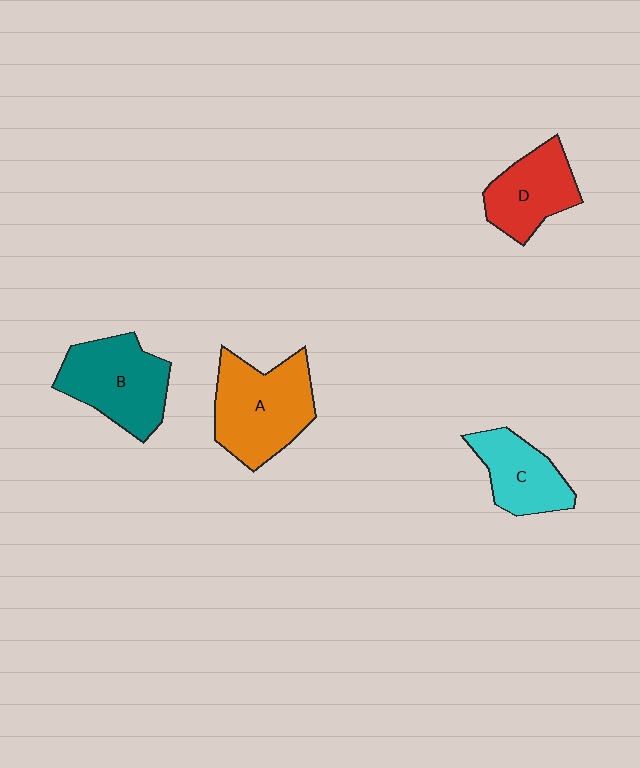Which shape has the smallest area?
Shape C (cyan).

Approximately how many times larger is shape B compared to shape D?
Approximately 1.3 times.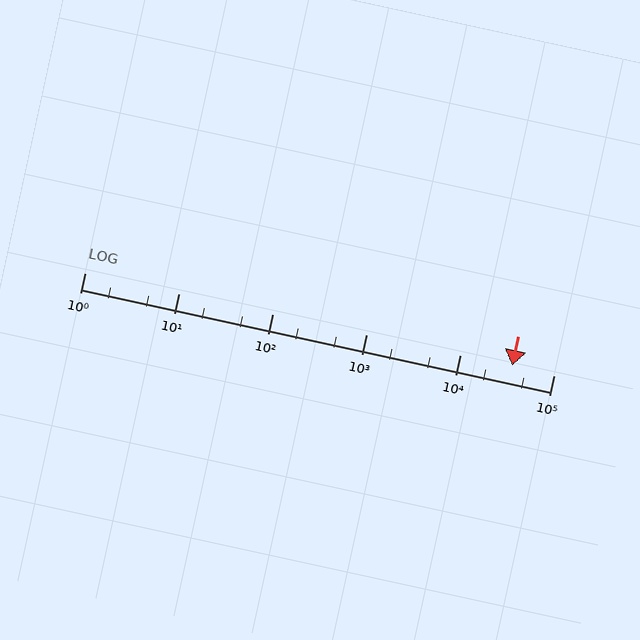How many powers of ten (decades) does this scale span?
The scale spans 5 decades, from 1 to 100000.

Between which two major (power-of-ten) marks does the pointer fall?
The pointer is between 10000 and 100000.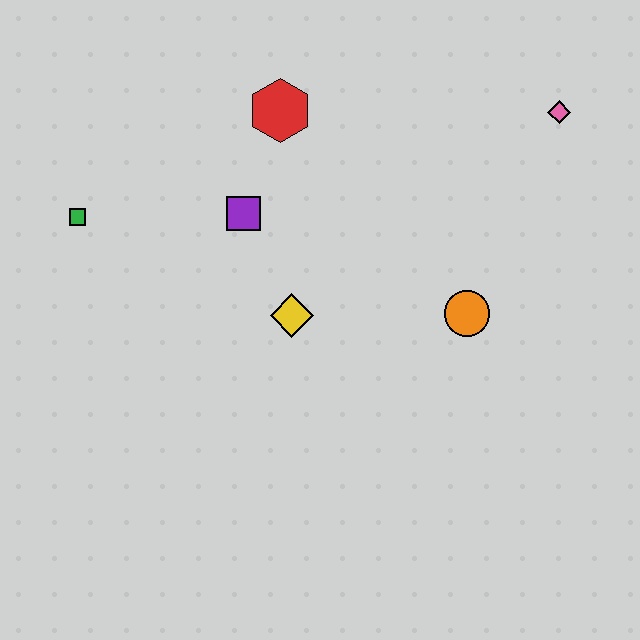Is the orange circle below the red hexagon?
Yes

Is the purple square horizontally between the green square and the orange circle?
Yes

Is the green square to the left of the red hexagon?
Yes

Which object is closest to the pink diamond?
The orange circle is closest to the pink diamond.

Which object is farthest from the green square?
The pink diamond is farthest from the green square.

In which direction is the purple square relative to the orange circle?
The purple square is to the left of the orange circle.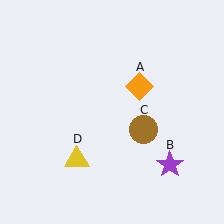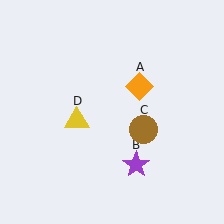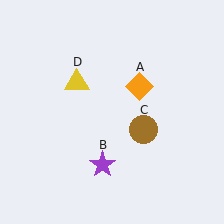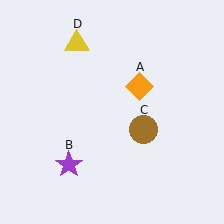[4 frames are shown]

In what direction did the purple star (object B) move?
The purple star (object B) moved left.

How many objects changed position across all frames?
2 objects changed position: purple star (object B), yellow triangle (object D).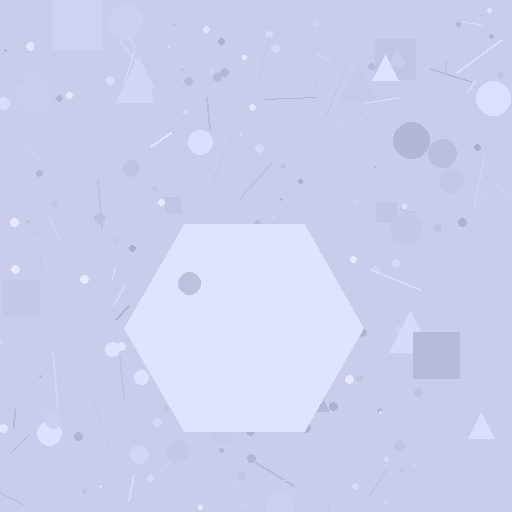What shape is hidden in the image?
A hexagon is hidden in the image.